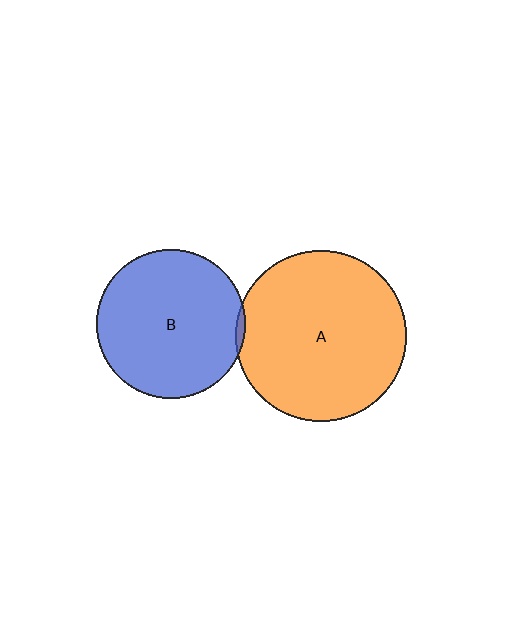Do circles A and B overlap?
Yes.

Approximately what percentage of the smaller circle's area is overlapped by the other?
Approximately 5%.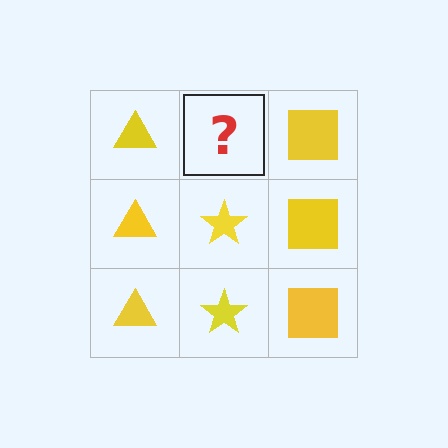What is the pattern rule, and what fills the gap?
The rule is that each column has a consistent shape. The gap should be filled with a yellow star.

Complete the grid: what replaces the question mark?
The question mark should be replaced with a yellow star.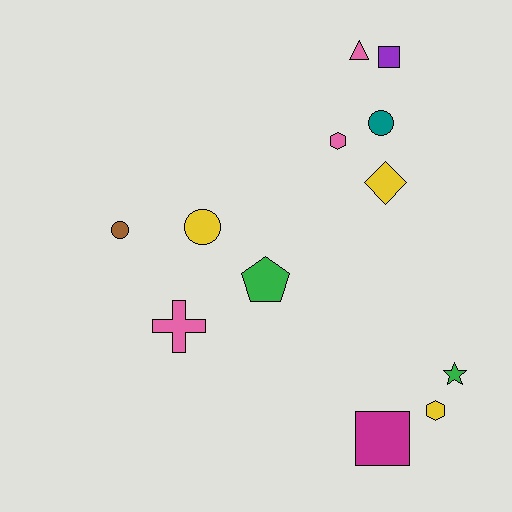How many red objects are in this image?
There are no red objects.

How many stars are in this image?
There is 1 star.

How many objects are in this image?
There are 12 objects.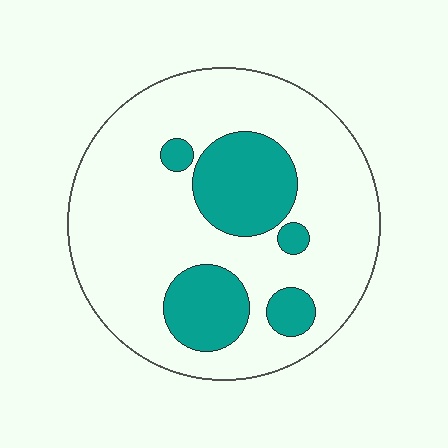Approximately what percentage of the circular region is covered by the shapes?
Approximately 25%.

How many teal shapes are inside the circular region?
5.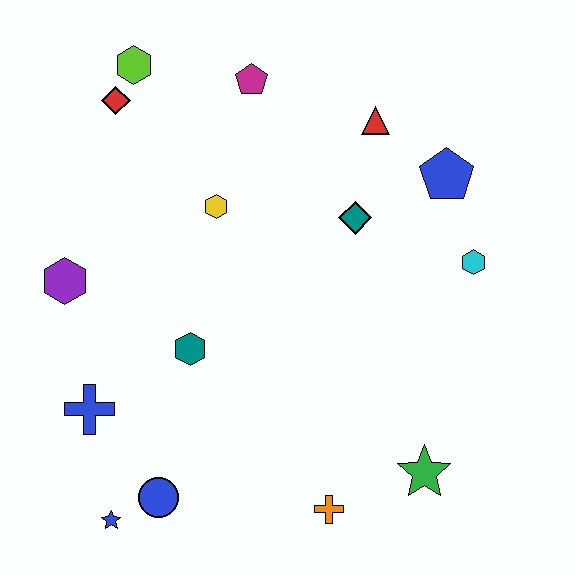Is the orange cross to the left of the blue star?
No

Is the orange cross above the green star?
No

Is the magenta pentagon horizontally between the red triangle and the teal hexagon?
Yes